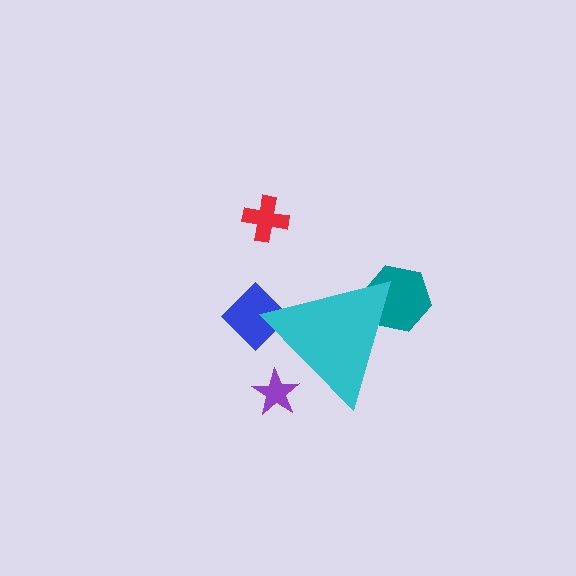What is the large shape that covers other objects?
A cyan triangle.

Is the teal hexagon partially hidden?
Yes, the teal hexagon is partially hidden behind the cyan triangle.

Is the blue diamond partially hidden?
Yes, the blue diamond is partially hidden behind the cyan triangle.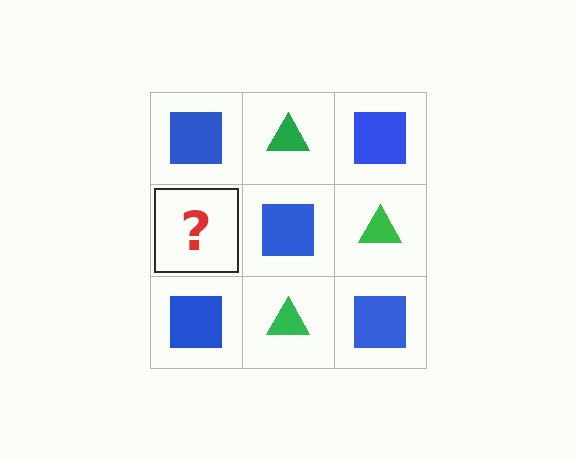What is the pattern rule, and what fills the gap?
The rule is that it alternates blue square and green triangle in a checkerboard pattern. The gap should be filled with a green triangle.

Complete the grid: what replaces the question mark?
The question mark should be replaced with a green triangle.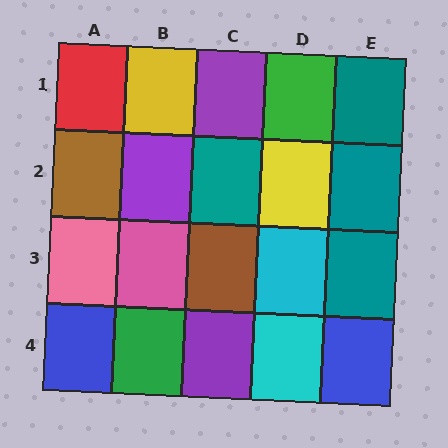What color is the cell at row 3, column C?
Brown.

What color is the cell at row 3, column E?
Teal.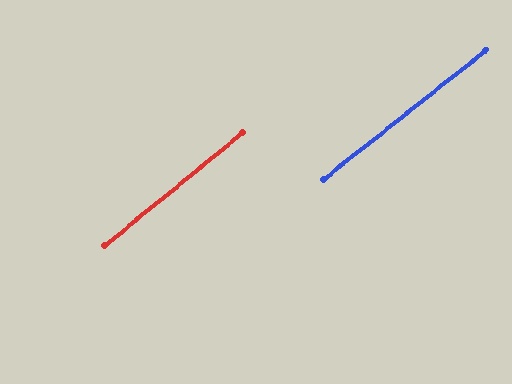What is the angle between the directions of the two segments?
Approximately 1 degree.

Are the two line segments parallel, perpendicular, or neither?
Parallel — their directions differ by only 0.5°.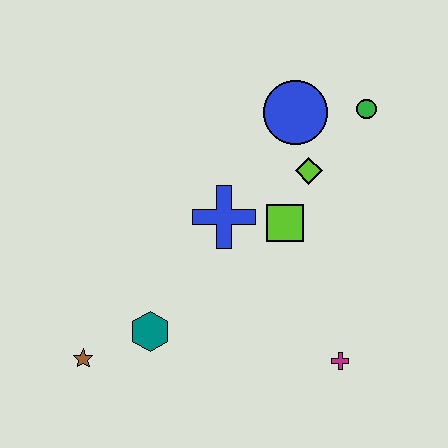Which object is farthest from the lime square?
The brown star is farthest from the lime square.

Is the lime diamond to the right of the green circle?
No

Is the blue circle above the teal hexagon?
Yes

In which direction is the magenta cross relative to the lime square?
The magenta cross is below the lime square.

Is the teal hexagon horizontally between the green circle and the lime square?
No